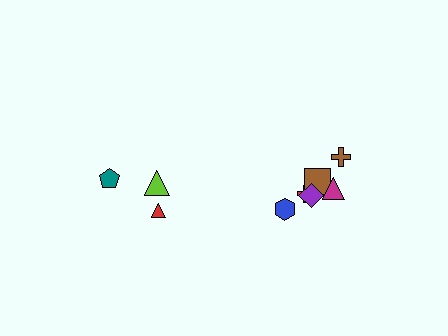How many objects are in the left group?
There are 3 objects.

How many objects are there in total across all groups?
There are 9 objects.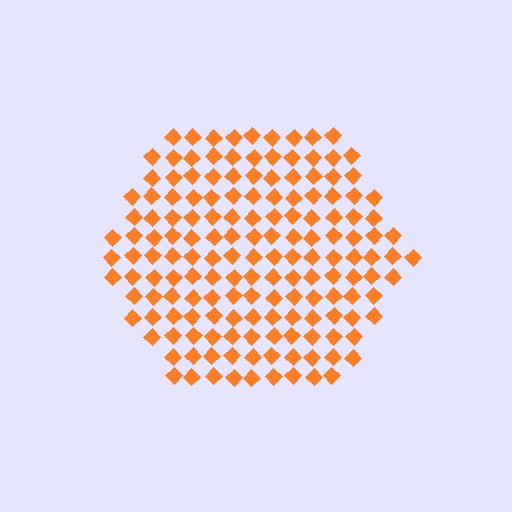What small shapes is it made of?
It is made of small diamonds.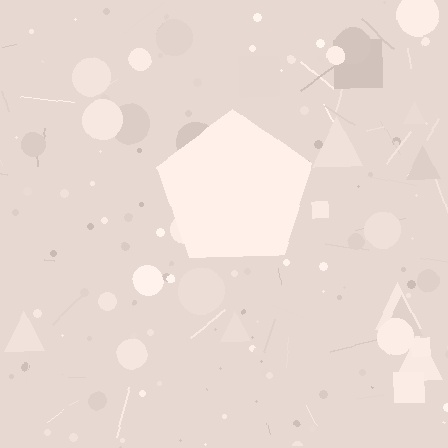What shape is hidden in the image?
A pentagon is hidden in the image.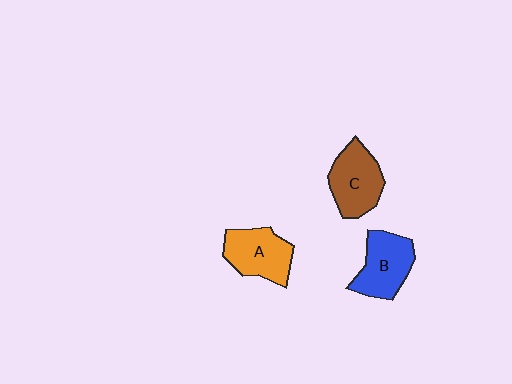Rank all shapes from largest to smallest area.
From largest to smallest: C (brown), B (blue), A (orange).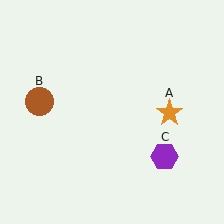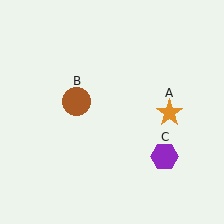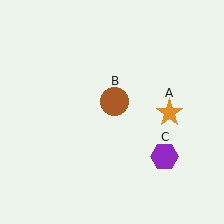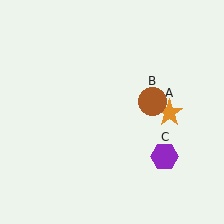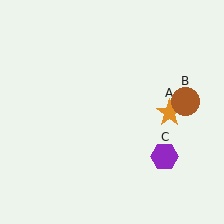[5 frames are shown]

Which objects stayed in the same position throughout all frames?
Orange star (object A) and purple hexagon (object C) remained stationary.